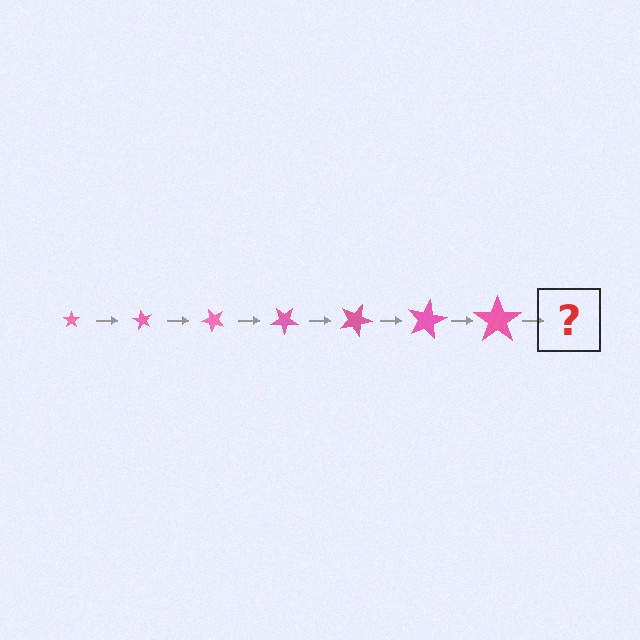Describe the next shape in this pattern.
It should be a star, larger than the previous one and rotated 420 degrees from the start.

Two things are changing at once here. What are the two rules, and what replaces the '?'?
The two rules are that the star grows larger each step and it rotates 60 degrees each step. The '?' should be a star, larger than the previous one and rotated 420 degrees from the start.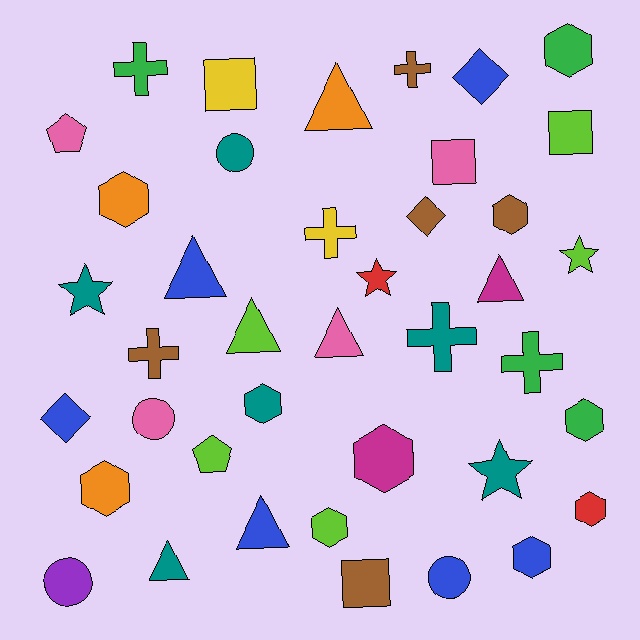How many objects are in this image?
There are 40 objects.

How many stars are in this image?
There are 4 stars.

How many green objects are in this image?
There are 4 green objects.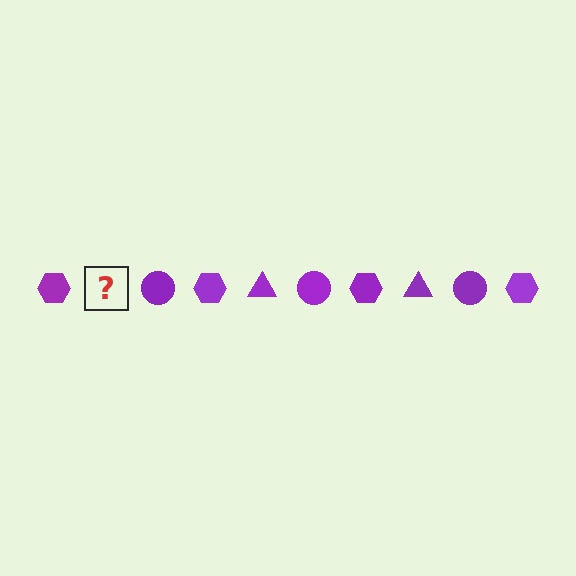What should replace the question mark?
The question mark should be replaced with a purple triangle.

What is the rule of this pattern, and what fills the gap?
The rule is that the pattern cycles through hexagon, triangle, circle shapes in purple. The gap should be filled with a purple triangle.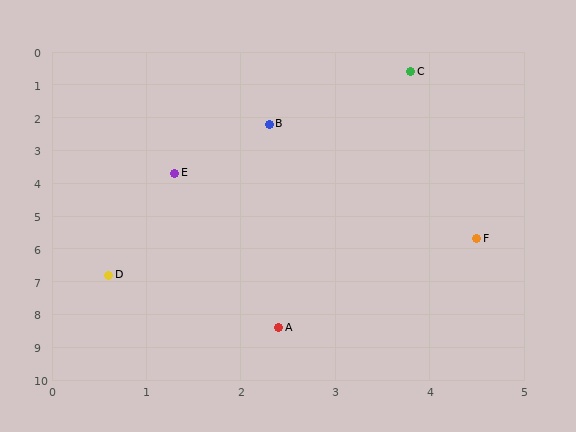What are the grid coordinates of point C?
Point C is at approximately (3.8, 0.6).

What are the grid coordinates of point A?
Point A is at approximately (2.4, 8.4).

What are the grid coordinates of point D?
Point D is at approximately (0.6, 6.8).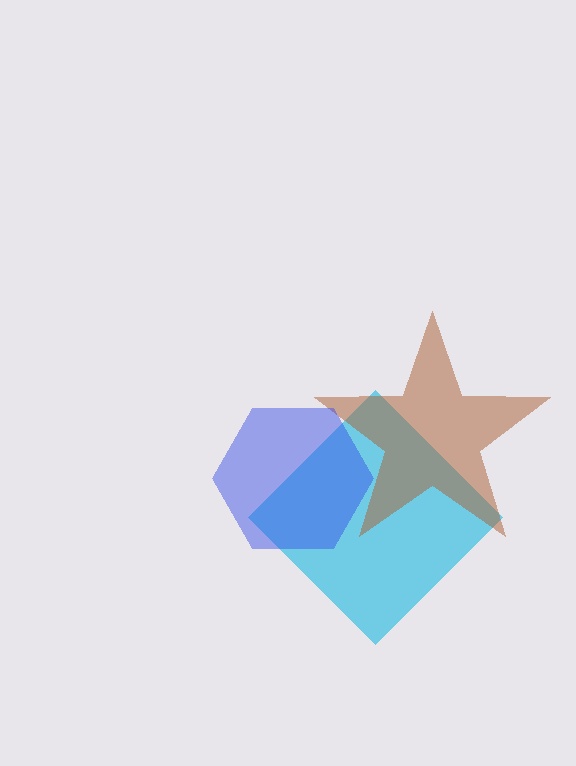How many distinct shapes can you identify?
There are 3 distinct shapes: a cyan diamond, a brown star, a blue hexagon.